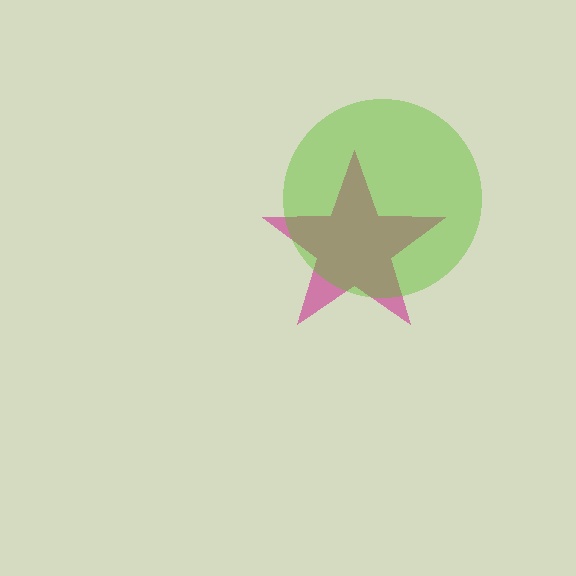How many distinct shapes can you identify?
There are 2 distinct shapes: a magenta star, a lime circle.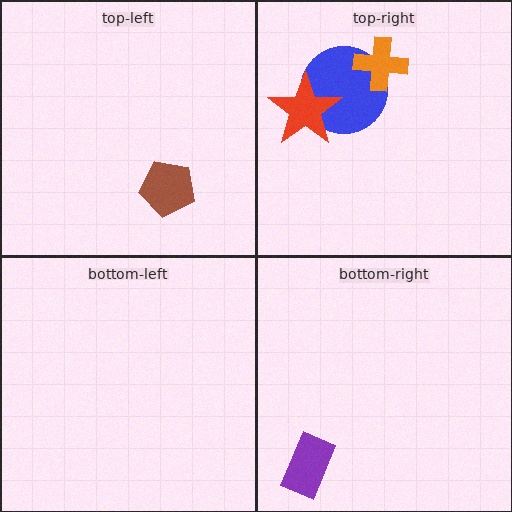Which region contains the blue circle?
The top-right region.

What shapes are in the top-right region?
The blue circle, the red star, the orange cross.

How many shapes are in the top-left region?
1.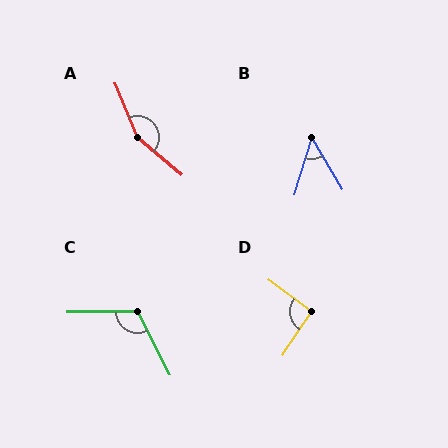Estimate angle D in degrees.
Approximately 92 degrees.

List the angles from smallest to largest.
B (47°), D (92°), C (116°), A (153°).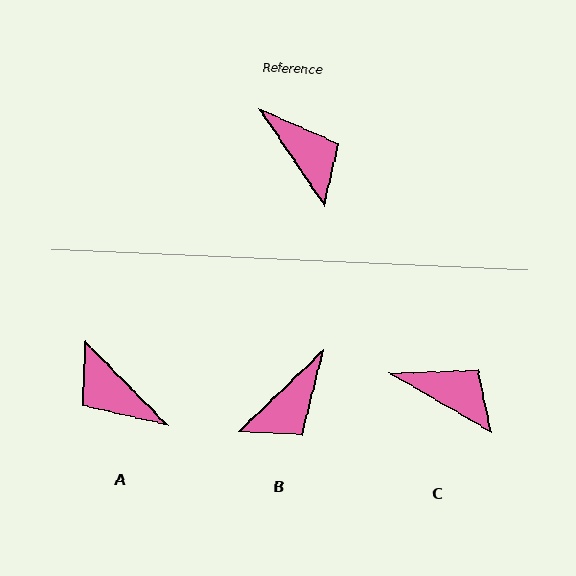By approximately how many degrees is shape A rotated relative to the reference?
Approximately 169 degrees clockwise.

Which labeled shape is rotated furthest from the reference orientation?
A, about 169 degrees away.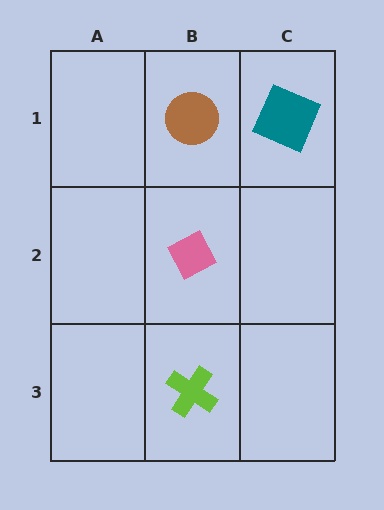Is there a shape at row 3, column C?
No, that cell is empty.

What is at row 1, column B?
A brown circle.